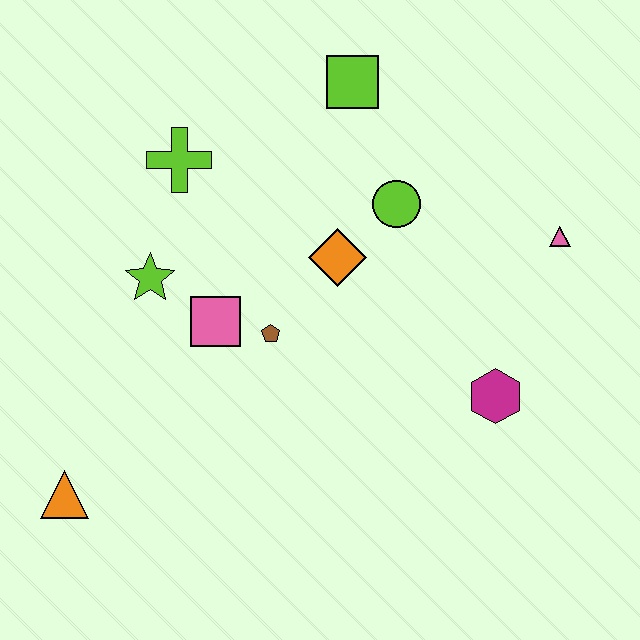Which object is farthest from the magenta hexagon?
The orange triangle is farthest from the magenta hexagon.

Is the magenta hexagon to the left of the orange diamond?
No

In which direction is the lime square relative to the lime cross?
The lime square is to the right of the lime cross.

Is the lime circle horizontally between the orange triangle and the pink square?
No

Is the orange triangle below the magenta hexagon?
Yes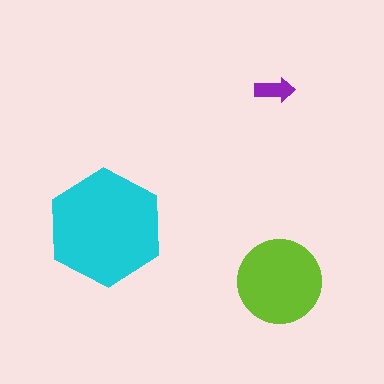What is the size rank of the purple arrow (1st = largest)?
3rd.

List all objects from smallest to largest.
The purple arrow, the lime circle, the cyan hexagon.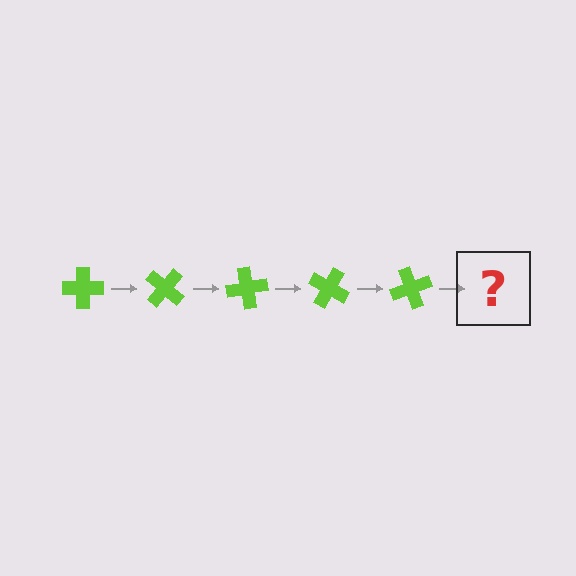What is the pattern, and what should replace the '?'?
The pattern is that the cross rotates 40 degrees each step. The '?' should be a lime cross rotated 200 degrees.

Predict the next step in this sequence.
The next step is a lime cross rotated 200 degrees.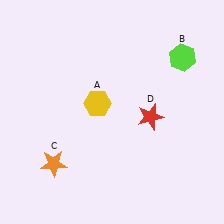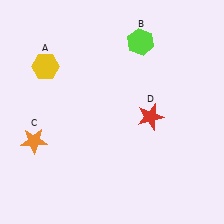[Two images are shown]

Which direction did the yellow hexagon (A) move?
The yellow hexagon (A) moved left.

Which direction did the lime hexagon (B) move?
The lime hexagon (B) moved left.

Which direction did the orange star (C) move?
The orange star (C) moved up.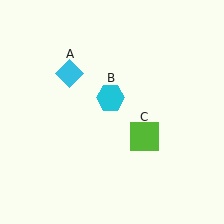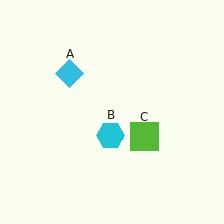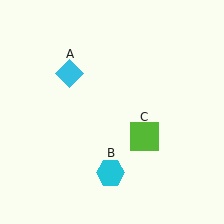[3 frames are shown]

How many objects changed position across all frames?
1 object changed position: cyan hexagon (object B).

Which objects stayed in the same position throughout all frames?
Cyan diamond (object A) and lime square (object C) remained stationary.